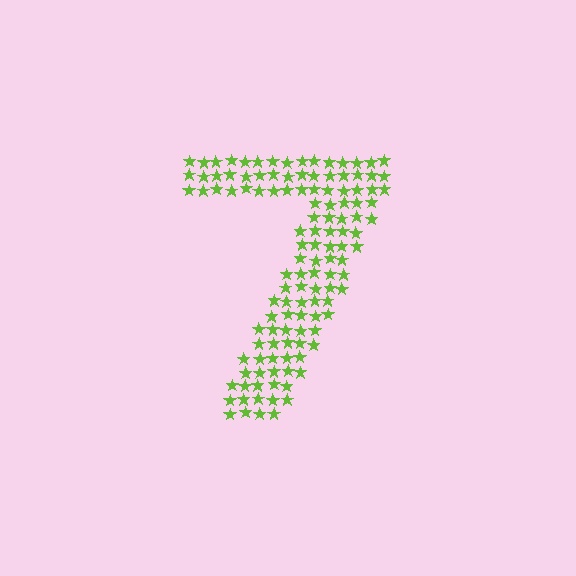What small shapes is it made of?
It is made of small stars.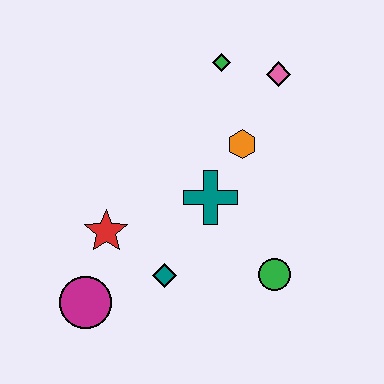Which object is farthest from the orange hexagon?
The magenta circle is farthest from the orange hexagon.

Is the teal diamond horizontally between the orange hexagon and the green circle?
No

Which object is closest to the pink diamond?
The green diamond is closest to the pink diamond.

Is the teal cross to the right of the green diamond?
No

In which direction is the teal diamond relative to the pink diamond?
The teal diamond is below the pink diamond.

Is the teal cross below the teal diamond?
No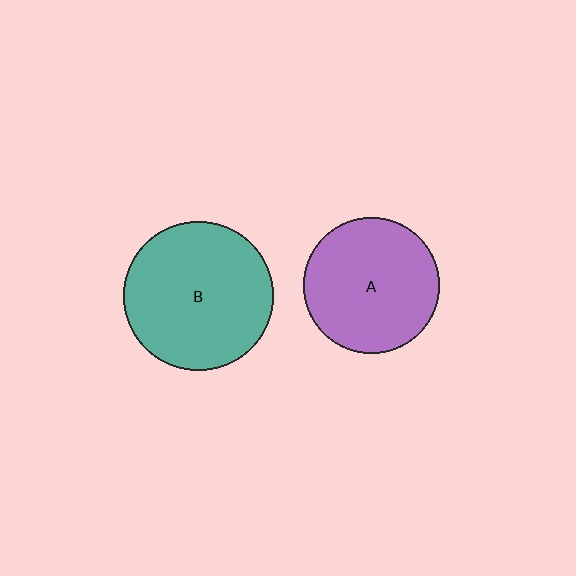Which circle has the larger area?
Circle B (teal).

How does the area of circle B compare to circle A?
Approximately 1.2 times.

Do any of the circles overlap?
No, none of the circles overlap.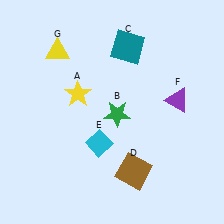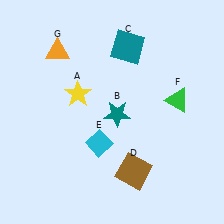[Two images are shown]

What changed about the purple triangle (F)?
In Image 1, F is purple. In Image 2, it changed to green.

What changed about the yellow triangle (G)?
In Image 1, G is yellow. In Image 2, it changed to orange.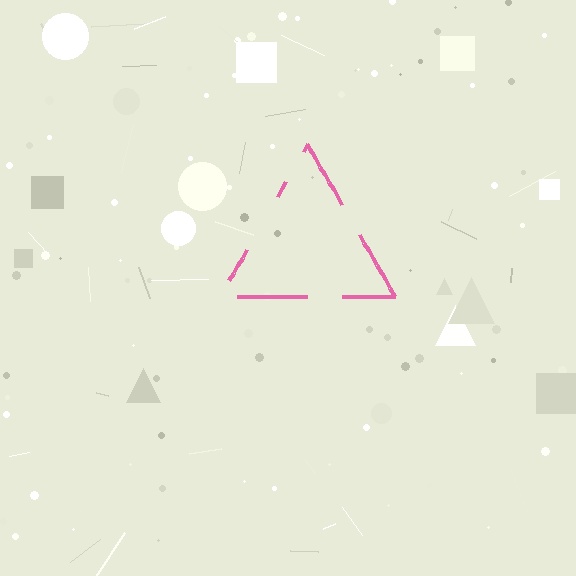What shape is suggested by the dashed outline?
The dashed outline suggests a triangle.